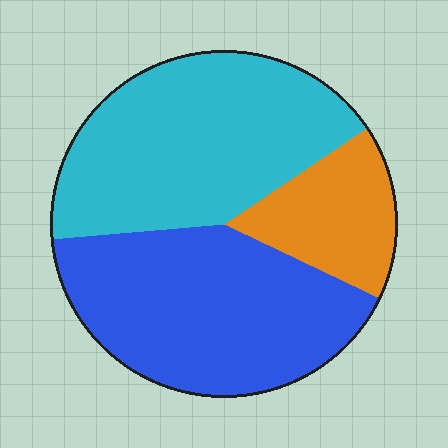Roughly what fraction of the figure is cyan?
Cyan covers around 40% of the figure.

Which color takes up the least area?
Orange, at roughly 15%.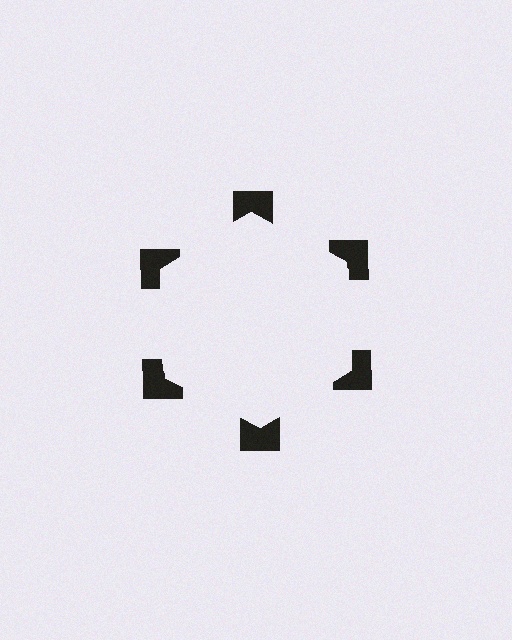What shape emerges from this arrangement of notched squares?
An illusory hexagon — its edges are inferred from the aligned wedge cuts in the notched squares, not physically drawn.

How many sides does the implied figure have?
6 sides.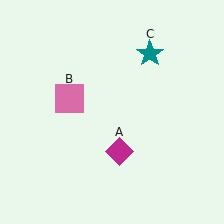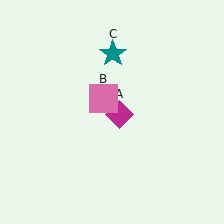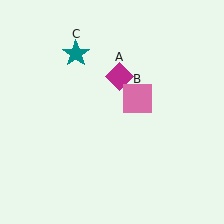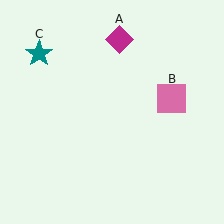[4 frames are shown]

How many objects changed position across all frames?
3 objects changed position: magenta diamond (object A), pink square (object B), teal star (object C).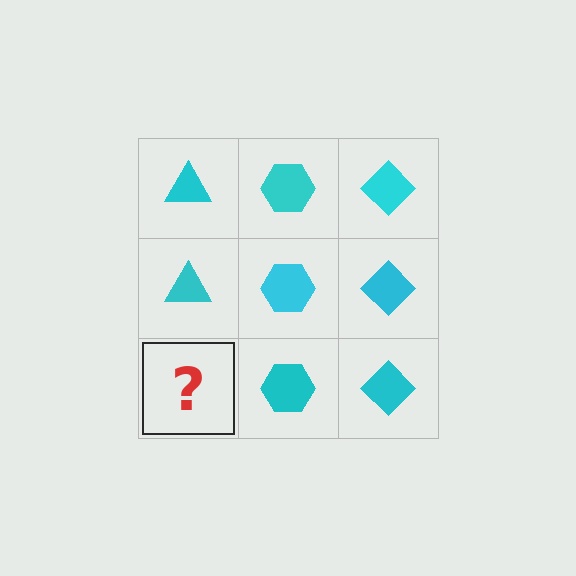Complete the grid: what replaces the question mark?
The question mark should be replaced with a cyan triangle.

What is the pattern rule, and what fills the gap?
The rule is that each column has a consistent shape. The gap should be filled with a cyan triangle.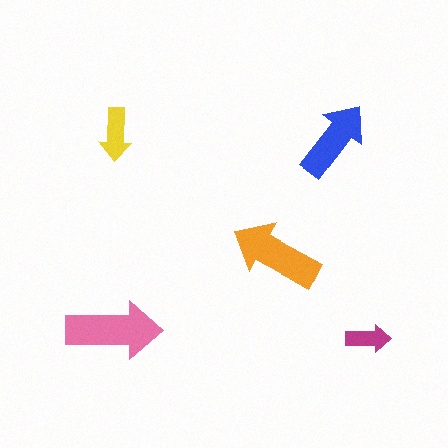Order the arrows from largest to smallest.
the pink one, the orange one, the blue one, the yellow one, the magenta one.